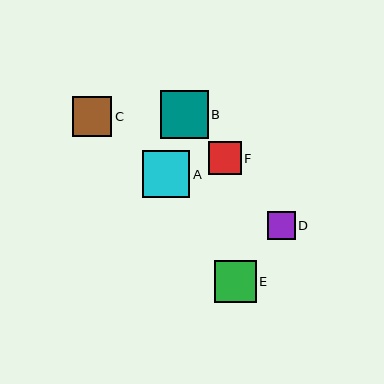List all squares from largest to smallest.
From largest to smallest: B, A, E, C, F, D.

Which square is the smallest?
Square D is the smallest with a size of approximately 28 pixels.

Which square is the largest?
Square B is the largest with a size of approximately 48 pixels.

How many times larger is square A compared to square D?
Square A is approximately 1.7 times the size of square D.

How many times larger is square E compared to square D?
Square E is approximately 1.5 times the size of square D.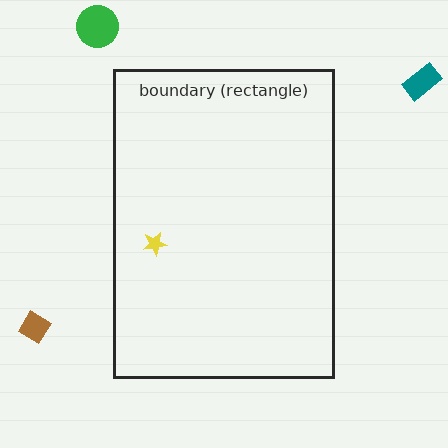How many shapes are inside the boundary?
1 inside, 3 outside.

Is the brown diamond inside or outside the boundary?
Outside.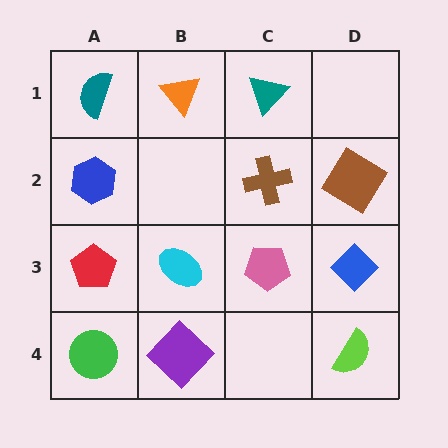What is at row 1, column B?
An orange triangle.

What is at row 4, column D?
A lime semicircle.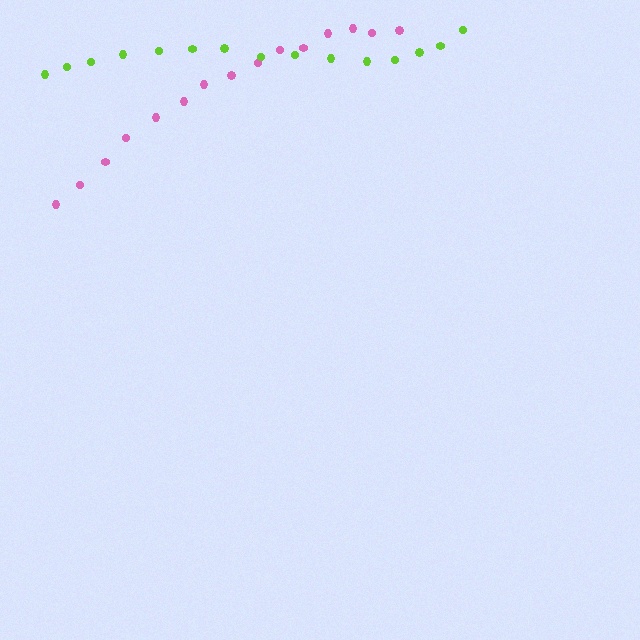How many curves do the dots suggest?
There are 2 distinct paths.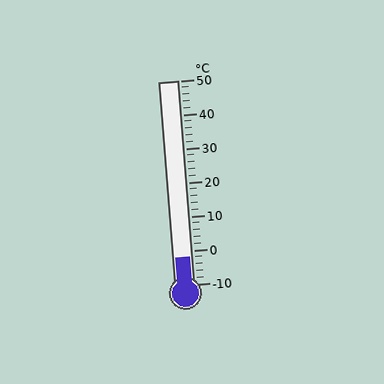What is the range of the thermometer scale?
The thermometer scale ranges from -10°C to 50°C.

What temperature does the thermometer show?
The thermometer shows approximately -2°C.